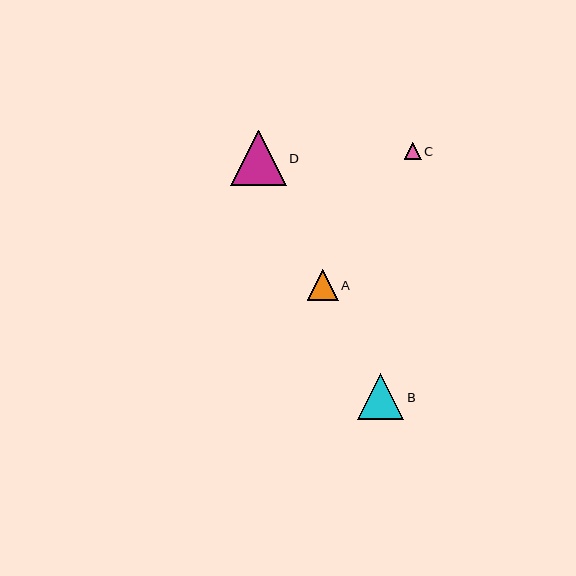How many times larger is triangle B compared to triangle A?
Triangle B is approximately 1.5 times the size of triangle A.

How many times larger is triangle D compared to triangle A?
Triangle D is approximately 1.8 times the size of triangle A.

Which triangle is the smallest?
Triangle C is the smallest with a size of approximately 17 pixels.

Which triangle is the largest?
Triangle D is the largest with a size of approximately 56 pixels.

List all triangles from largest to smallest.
From largest to smallest: D, B, A, C.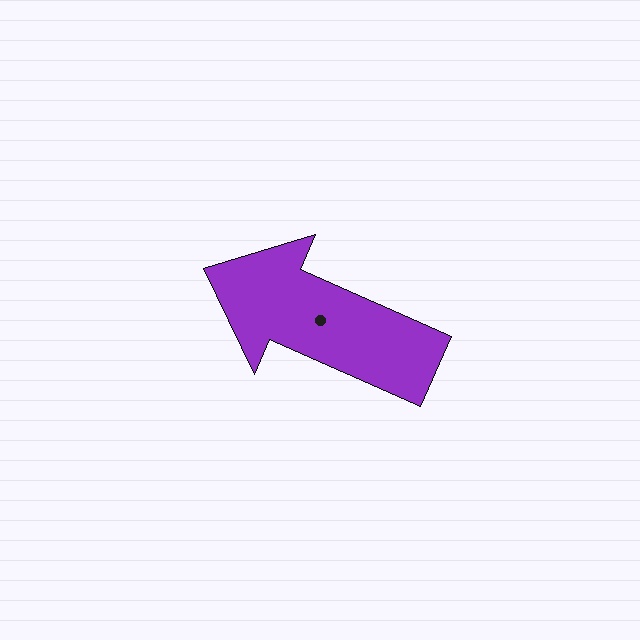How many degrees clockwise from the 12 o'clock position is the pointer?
Approximately 294 degrees.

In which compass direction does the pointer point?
Northwest.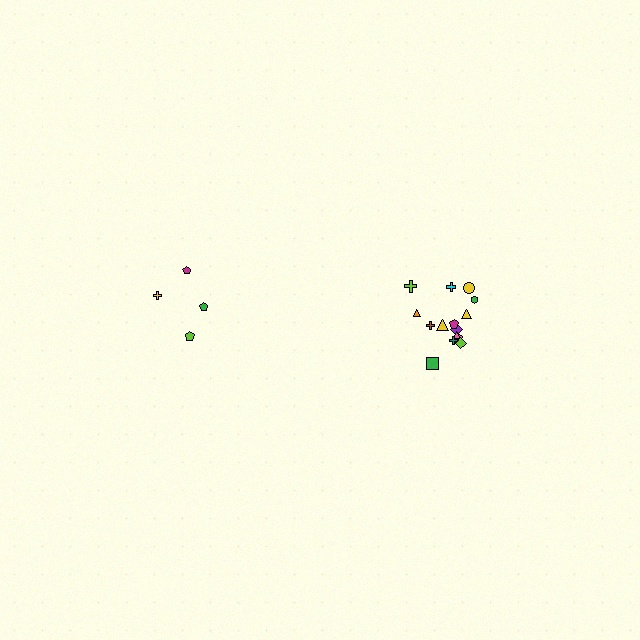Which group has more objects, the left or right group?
The right group.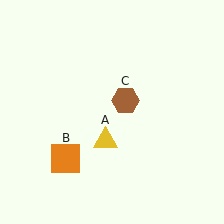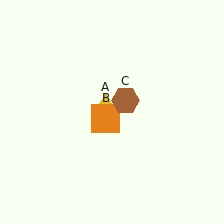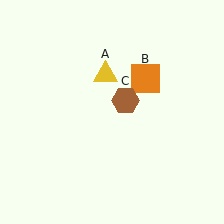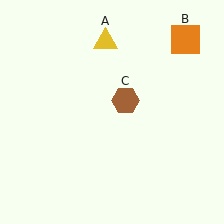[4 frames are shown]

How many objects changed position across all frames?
2 objects changed position: yellow triangle (object A), orange square (object B).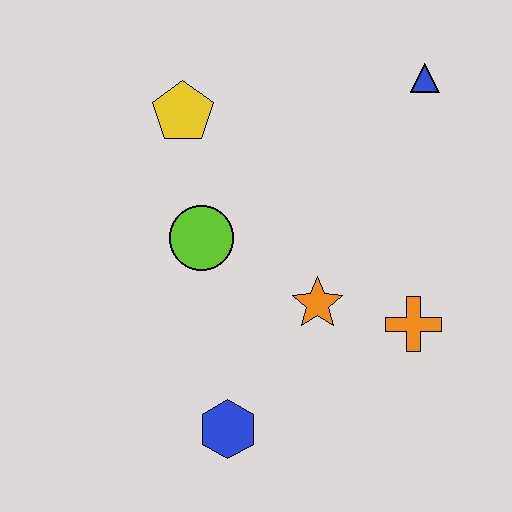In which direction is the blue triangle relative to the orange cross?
The blue triangle is above the orange cross.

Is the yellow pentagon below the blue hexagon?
No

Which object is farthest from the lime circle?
The blue triangle is farthest from the lime circle.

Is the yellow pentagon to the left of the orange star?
Yes